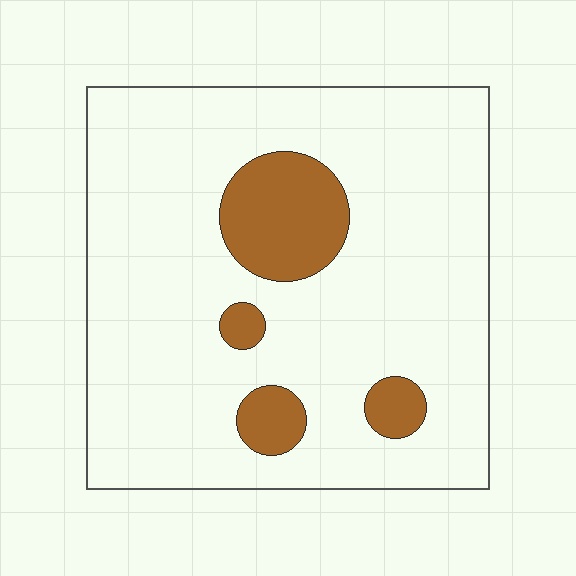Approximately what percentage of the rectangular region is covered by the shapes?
Approximately 15%.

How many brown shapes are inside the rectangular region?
4.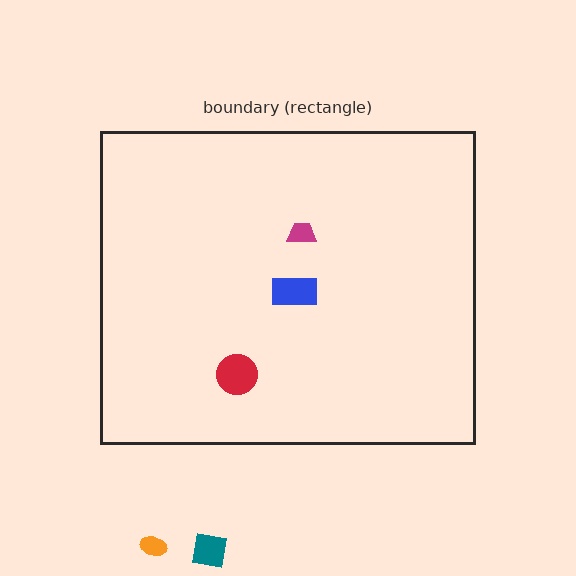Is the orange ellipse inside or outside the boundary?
Outside.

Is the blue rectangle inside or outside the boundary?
Inside.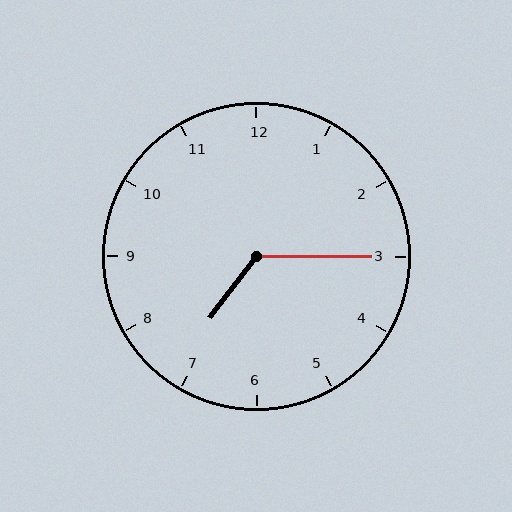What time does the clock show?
7:15.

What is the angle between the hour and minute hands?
Approximately 128 degrees.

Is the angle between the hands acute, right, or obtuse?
It is obtuse.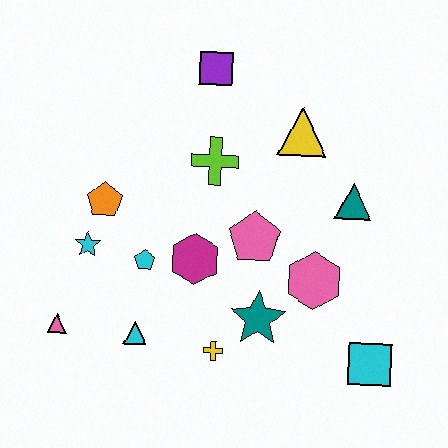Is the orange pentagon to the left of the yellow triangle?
Yes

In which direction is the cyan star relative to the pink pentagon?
The cyan star is to the left of the pink pentagon.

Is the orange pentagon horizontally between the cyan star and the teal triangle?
Yes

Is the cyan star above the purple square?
No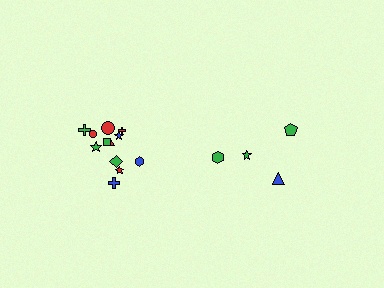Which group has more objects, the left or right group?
The left group.